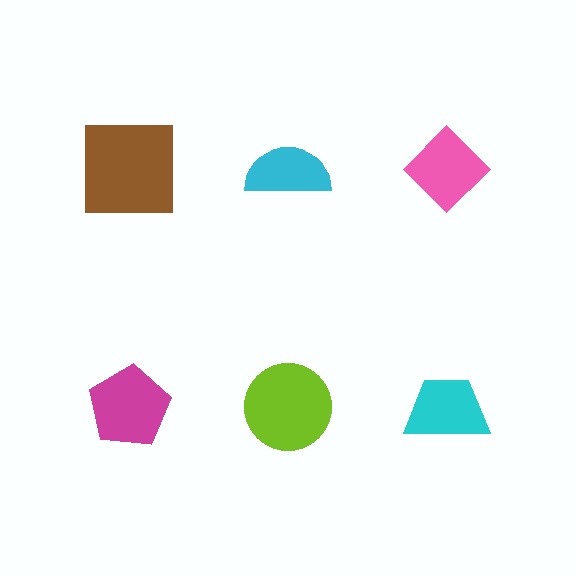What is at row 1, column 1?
A brown square.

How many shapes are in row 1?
3 shapes.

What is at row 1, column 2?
A cyan semicircle.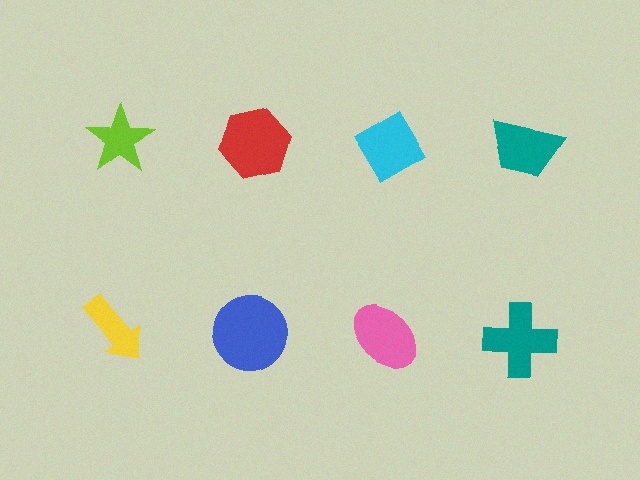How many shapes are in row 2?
4 shapes.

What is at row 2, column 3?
A pink ellipse.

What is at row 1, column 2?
A red hexagon.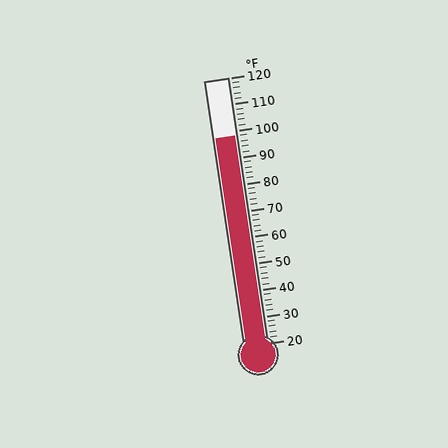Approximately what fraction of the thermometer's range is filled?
The thermometer is filled to approximately 80% of its range.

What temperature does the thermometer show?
The thermometer shows approximately 98°F.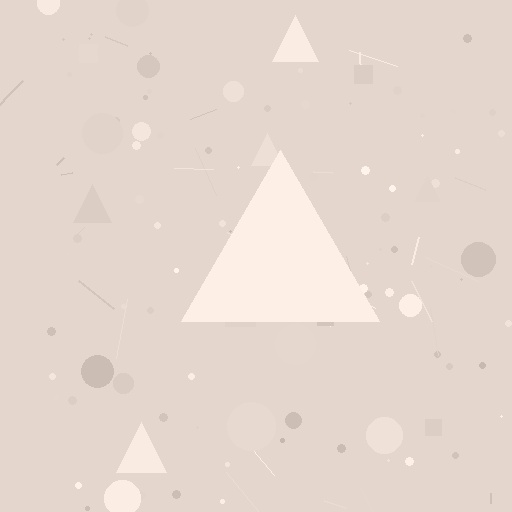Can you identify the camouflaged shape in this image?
The camouflaged shape is a triangle.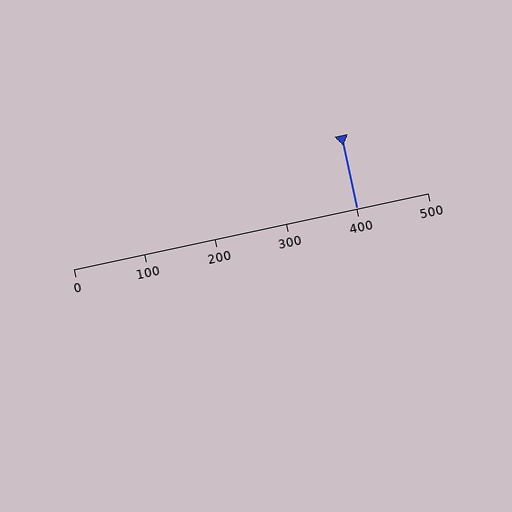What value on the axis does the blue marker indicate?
The marker indicates approximately 400.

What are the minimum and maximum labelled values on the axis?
The axis runs from 0 to 500.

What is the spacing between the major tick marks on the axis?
The major ticks are spaced 100 apart.